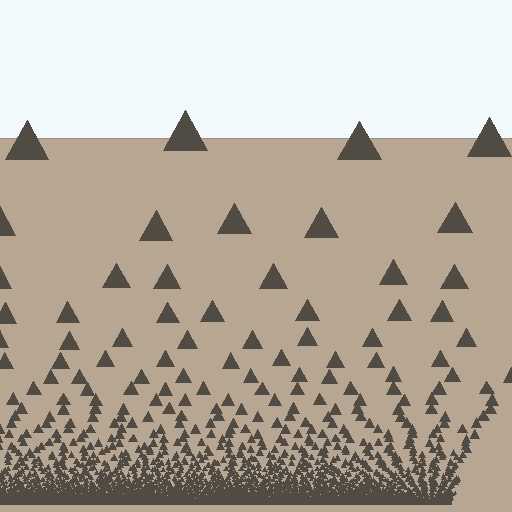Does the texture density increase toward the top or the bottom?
Density increases toward the bottom.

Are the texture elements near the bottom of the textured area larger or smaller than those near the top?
Smaller. The gradient is inverted — elements near the bottom are smaller and denser.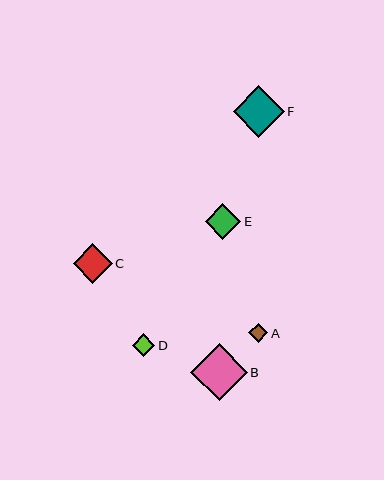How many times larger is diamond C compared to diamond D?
Diamond C is approximately 1.7 times the size of diamond D.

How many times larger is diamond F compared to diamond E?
Diamond F is approximately 1.4 times the size of diamond E.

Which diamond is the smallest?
Diamond A is the smallest with a size of approximately 19 pixels.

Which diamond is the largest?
Diamond B is the largest with a size of approximately 56 pixels.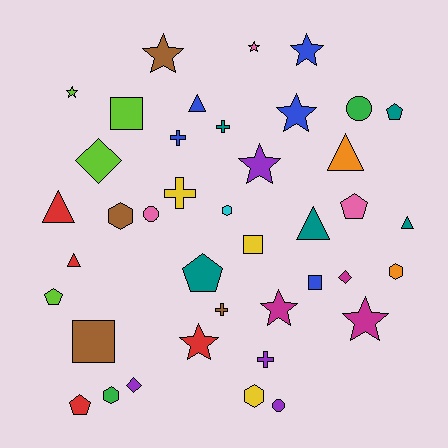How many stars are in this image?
There are 9 stars.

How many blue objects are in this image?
There are 5 blue objects.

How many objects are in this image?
There are 40 objects.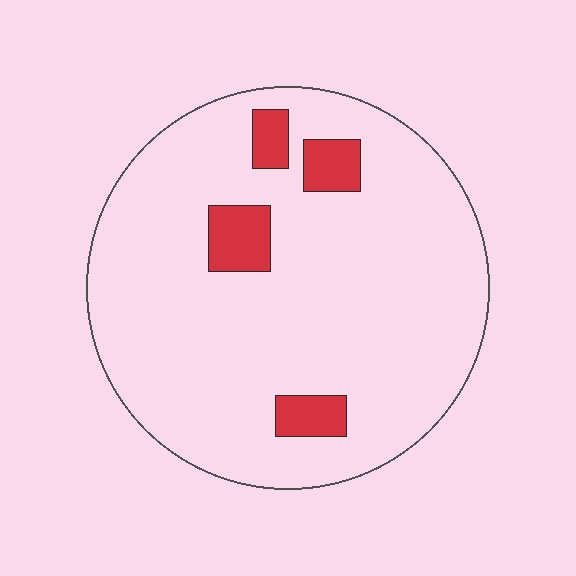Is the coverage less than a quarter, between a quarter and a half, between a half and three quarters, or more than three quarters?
Less than a quarter.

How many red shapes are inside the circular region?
4.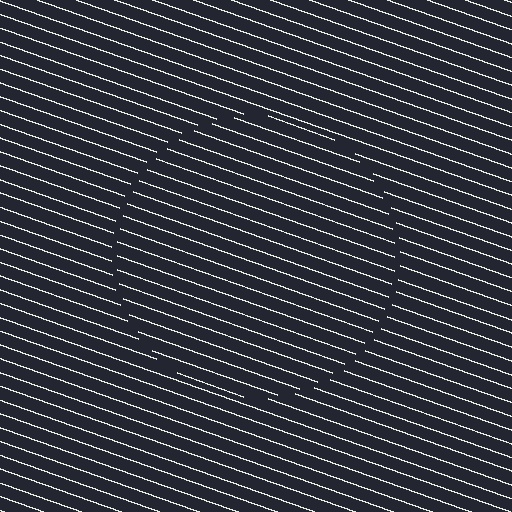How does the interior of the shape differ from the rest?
The interior of the shape contains the same grating, shifted by half a period — the contour is defined by the phase discontinuity where line-ends from the inner and outer gratings abut.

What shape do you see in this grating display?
An illusory circle. The interior of the shape contains the same grating, shifted by half a period — the contour is defined by the phase discontinuity where line-ends from the inner and outer gratings abut.